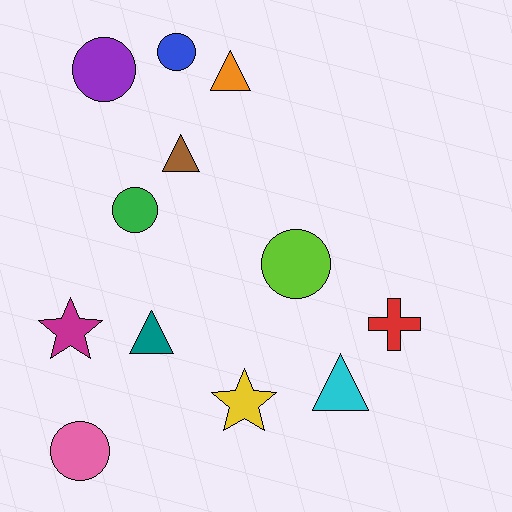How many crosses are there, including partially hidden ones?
There is 1 cross.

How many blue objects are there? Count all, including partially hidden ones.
There is 1 blue object.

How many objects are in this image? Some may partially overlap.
There are 12 objects.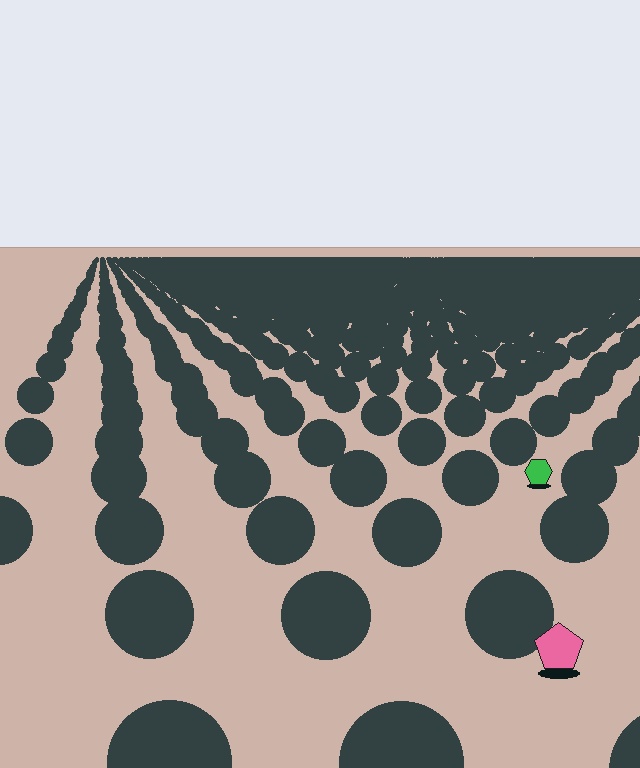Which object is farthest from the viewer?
The green hexagon is farthest from the viewer. It appears smaller and the ground texture around it is denser.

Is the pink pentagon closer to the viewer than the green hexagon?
Yes. The pink pentagon is closer — you can tell from the texture gradient: the ground texture is coarser near it.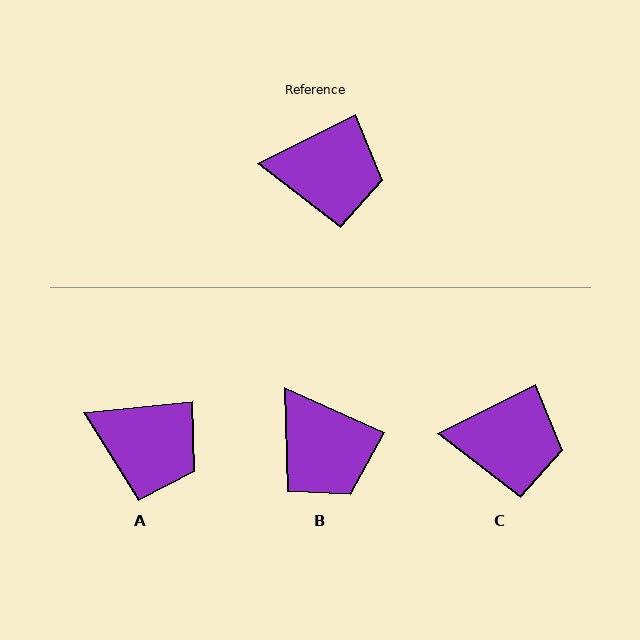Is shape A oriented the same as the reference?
No, it is off by about 21 degrees.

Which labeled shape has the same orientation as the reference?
C.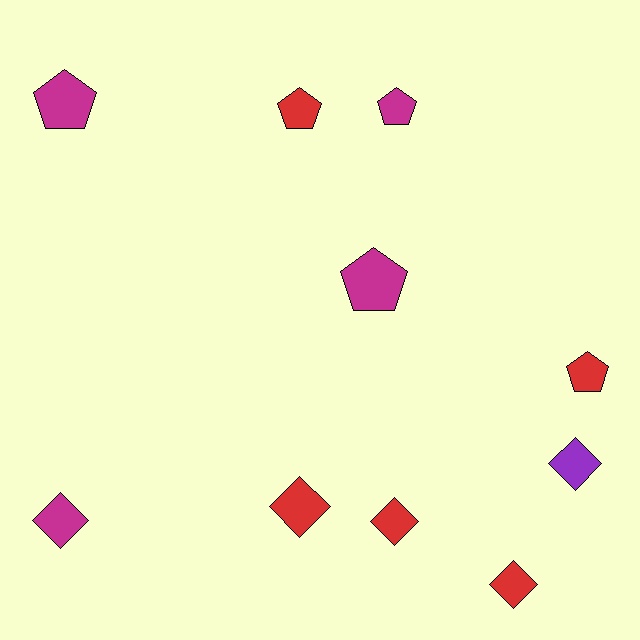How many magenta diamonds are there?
There is 1 magenta diamond.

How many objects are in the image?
There are 10 objects.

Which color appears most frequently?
Red, with 5 objects.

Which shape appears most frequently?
Pentagon, with 5 objects.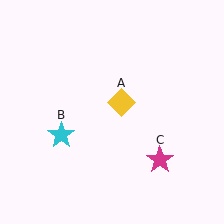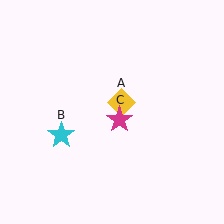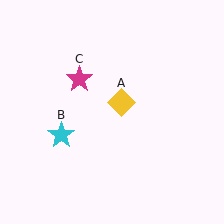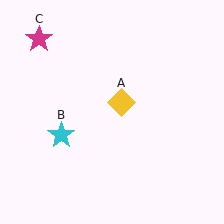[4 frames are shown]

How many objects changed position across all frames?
1 object changed position: magenta star (object C).